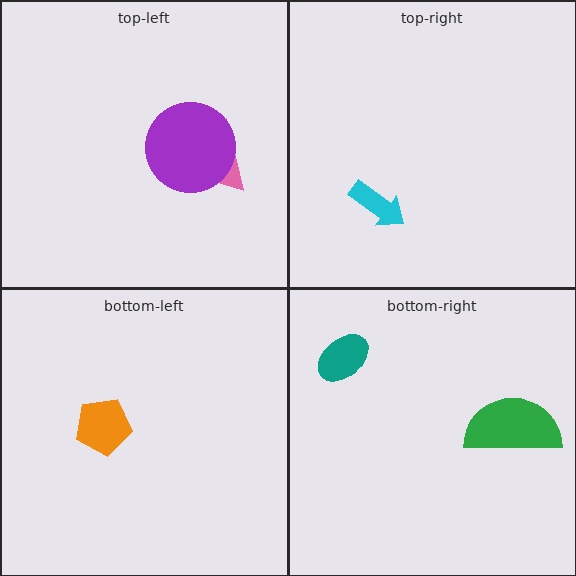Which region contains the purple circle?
The top-left region.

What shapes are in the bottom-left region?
The orange pentagon.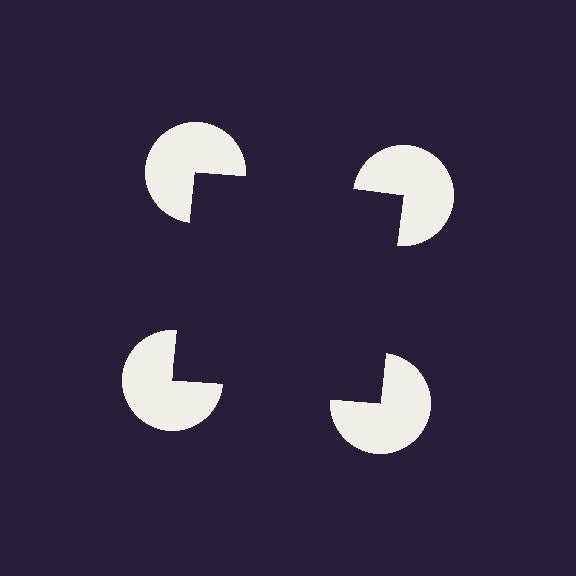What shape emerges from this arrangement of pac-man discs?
An illusory square — its edges are inferred from the aligned wedge cuts in the pac-man discs, not physically drawn.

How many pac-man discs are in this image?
There are 4 — one at each vertex of the illusory square.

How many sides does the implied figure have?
4 sides.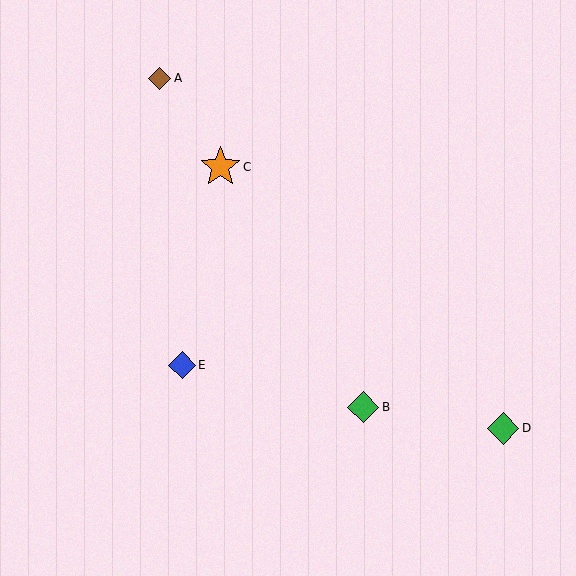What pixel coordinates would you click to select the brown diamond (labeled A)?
Click at (160, 78) to select the brown diamond A.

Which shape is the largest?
The orange star (labeled C) is the largest.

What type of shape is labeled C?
Shape C is an orange star.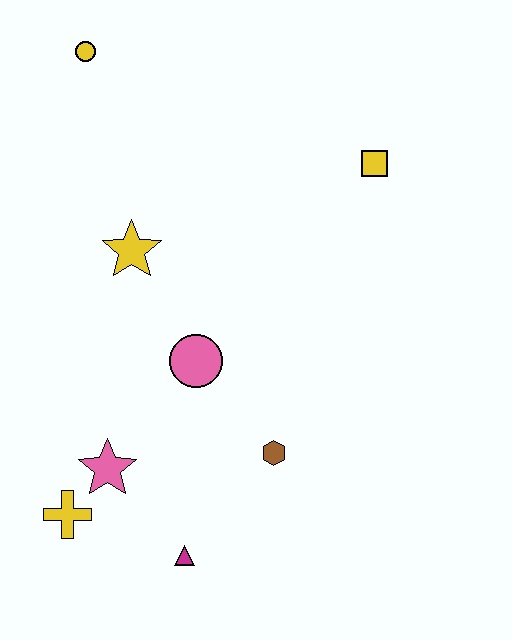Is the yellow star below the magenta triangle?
No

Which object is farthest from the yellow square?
The yellow cross is farthest from the yellow square.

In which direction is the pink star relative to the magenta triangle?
The pink star is above the magenta triangle.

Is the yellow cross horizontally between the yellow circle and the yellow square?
No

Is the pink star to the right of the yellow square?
No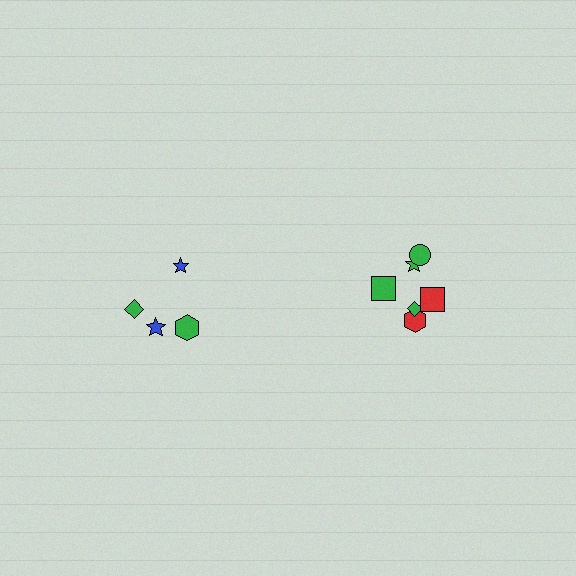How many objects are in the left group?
There are 4 objects.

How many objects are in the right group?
There are 6 objects.